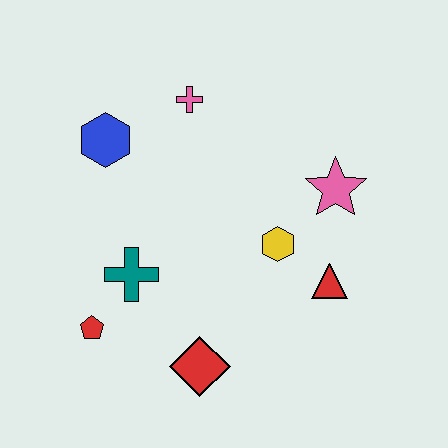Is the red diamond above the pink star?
No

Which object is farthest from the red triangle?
The blue hexagon is farthest from the red triangle.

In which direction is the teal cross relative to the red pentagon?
The teal cross is above the red pentagon.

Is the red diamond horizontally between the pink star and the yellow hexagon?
No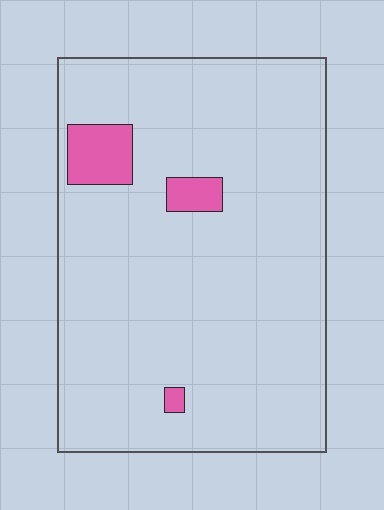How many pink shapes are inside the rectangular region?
3.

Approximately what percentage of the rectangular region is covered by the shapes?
Approximately 5%.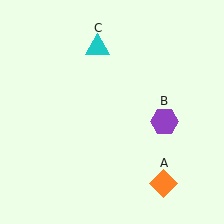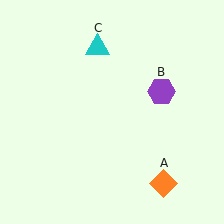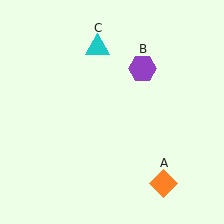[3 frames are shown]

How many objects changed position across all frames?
1 object changed position: purple hexagon (object B).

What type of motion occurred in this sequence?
The purple hexagon (object B) rotated counterclockwise around the center of the scene.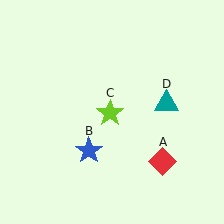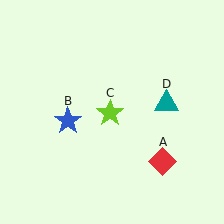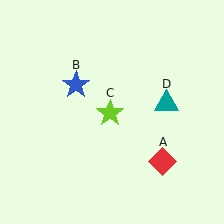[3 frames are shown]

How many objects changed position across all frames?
1 object changed position: blue star (object B).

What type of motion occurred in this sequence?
The blue star (object B) rotated clockwise around the center of the scene.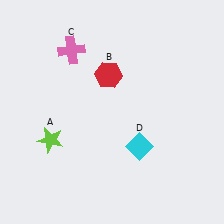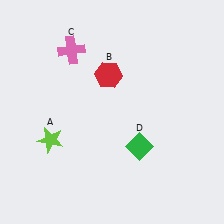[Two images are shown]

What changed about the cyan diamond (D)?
In Image 1, D is cyan. In Image 2, it changed to green.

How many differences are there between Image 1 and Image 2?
There is 1 difference between the two images.